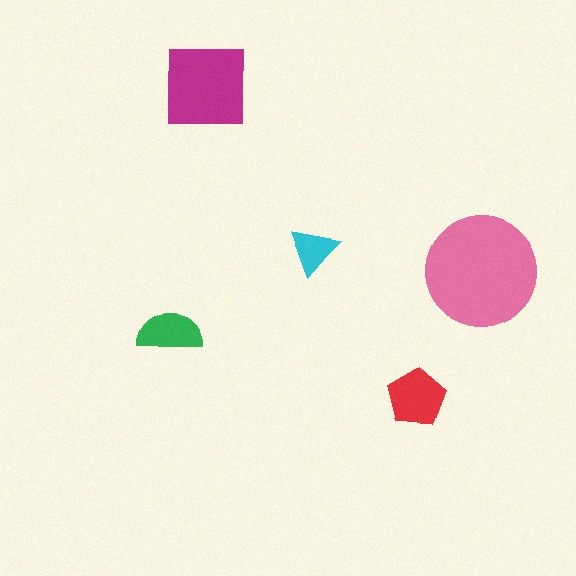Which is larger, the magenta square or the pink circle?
The pink circle.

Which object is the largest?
The pink circle.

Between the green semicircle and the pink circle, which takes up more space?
The pink circle.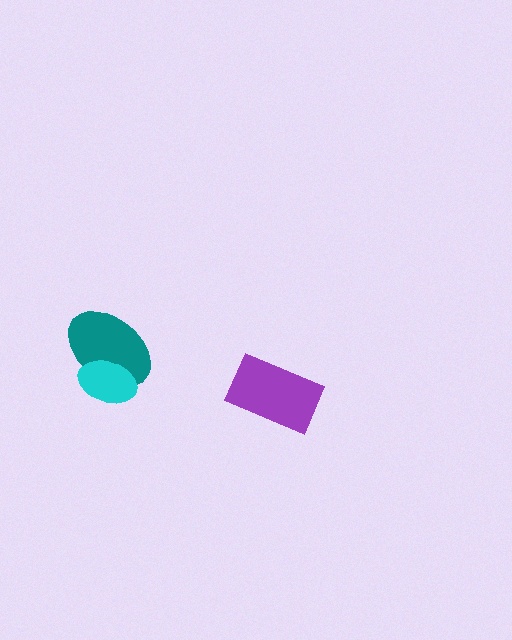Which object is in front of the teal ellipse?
The cyan ellipse is in front of the teal ellipse.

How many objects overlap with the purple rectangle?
0 objects overlap with the purple rectangle.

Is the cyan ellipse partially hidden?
No, no other shape covers it.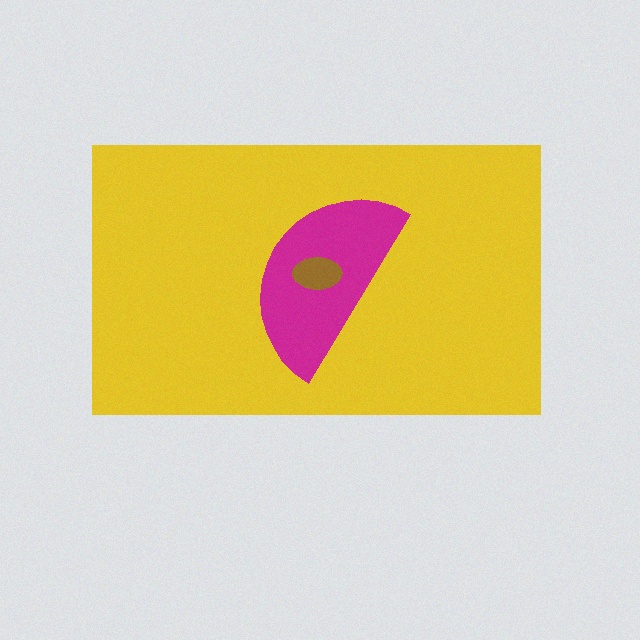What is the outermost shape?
The yellow rectangle.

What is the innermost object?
The brown ellipse.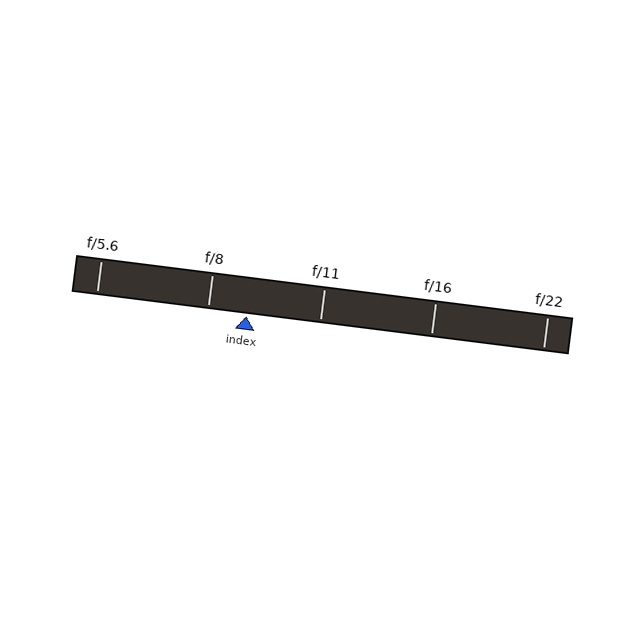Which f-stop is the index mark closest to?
The index mark is closest to f/8.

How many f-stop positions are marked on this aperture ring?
There are 5 f-stop positions marked.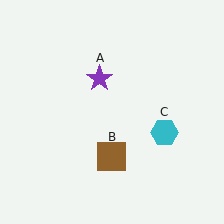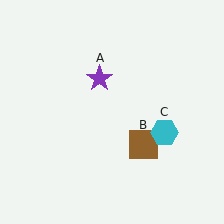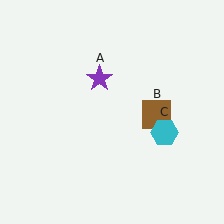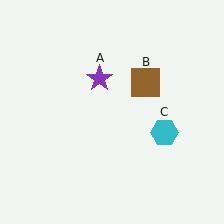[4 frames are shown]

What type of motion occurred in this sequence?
The brown square (object B) rotated counterclockwise around the center of the scene.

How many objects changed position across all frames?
1 object changed position: brown square (object B).